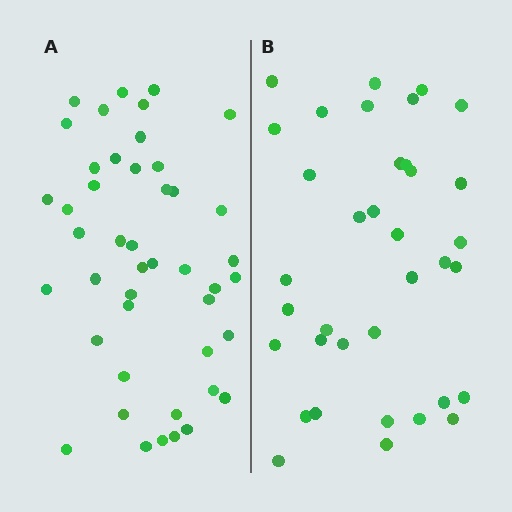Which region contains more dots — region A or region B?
Region A (the left region) has more dots.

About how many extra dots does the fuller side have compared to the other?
Region A has roughly 8 or so more dots than region B.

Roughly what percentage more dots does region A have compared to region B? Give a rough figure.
About 25% more.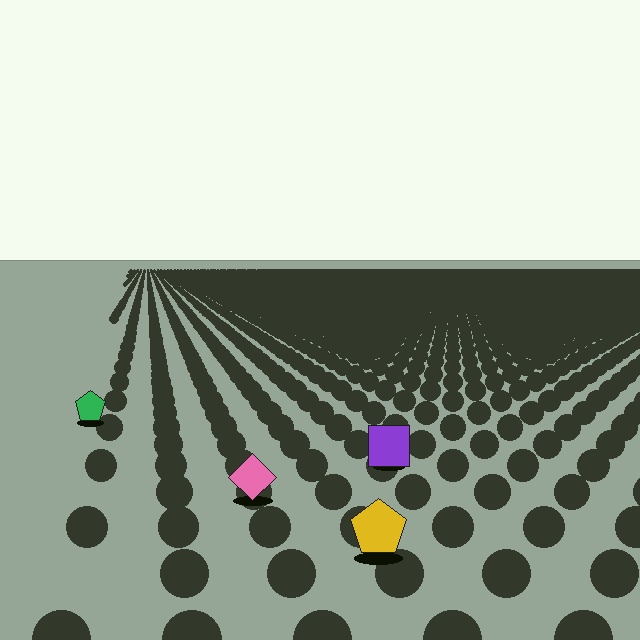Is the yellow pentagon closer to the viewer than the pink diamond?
Yes. The yellow pentagon is closer — you can tell from the texture gradient: the ground texture is coarser near it.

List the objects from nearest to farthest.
From nearest to farthest: the yellow pentagon, the pink diamond, the purple square, the green pentagon.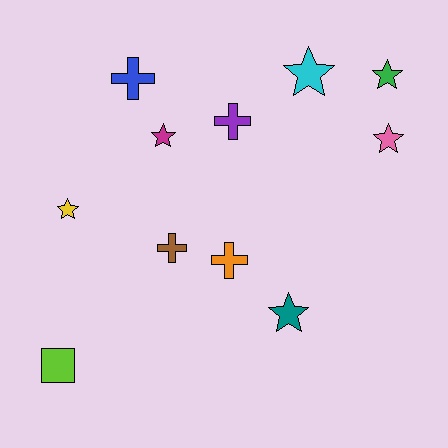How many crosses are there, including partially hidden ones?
There are 4 crosses.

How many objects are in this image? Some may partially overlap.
There are 11 objects.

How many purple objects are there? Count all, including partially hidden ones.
There is 1 purple object.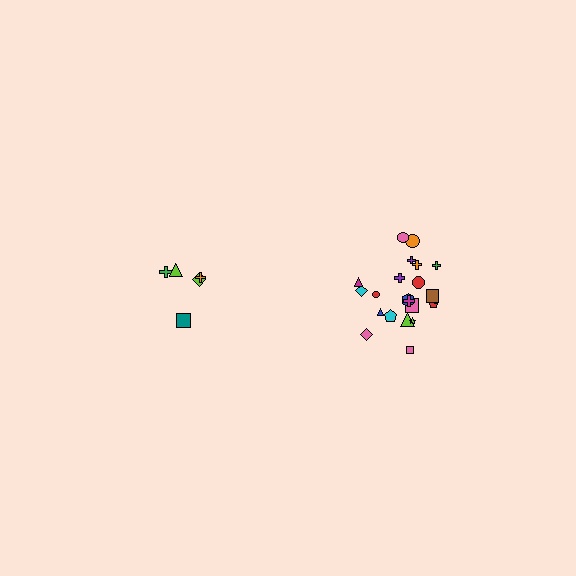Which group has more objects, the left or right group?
The right group.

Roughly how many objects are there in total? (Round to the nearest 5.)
Roughly 25 objects in total.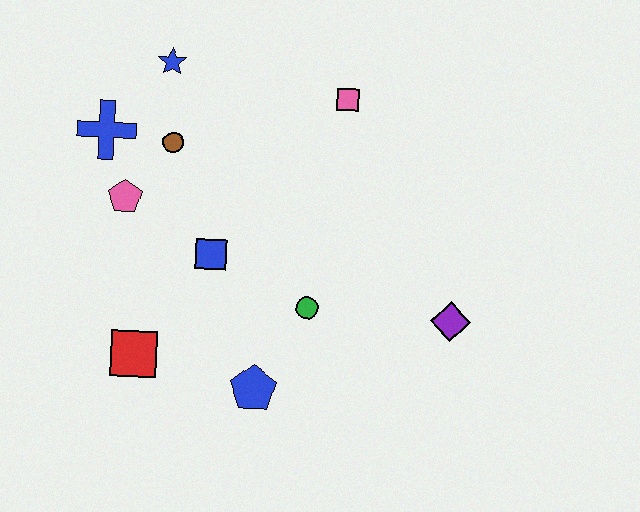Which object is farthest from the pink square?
The red square is farthest from the pink square.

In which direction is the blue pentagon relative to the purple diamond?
The blue pentagon is to the left of the purple diamond.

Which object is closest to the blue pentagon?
The green circle is closest to the blue pentagon.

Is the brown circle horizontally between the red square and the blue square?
Yes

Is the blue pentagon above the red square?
No